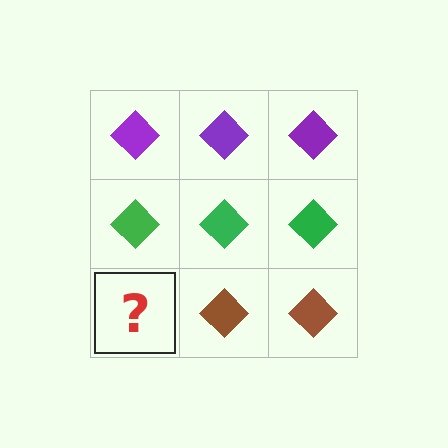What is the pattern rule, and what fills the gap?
The rule is that each row has a consistent color. The gap should be filled with a brown diamond.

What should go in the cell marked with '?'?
The missing cell should contain a brown diamond.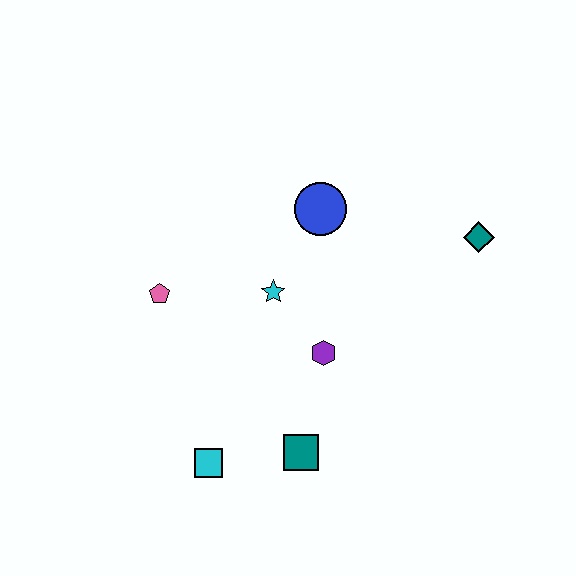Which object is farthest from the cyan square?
The teal diamond is farthest from the cyan square.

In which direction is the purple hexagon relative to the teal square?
The purple hexagon is above the teal square.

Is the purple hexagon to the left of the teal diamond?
Yes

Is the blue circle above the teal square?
Yes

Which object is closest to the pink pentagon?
The cyan star is closest to the pink pentagon.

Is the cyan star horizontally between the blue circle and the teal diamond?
No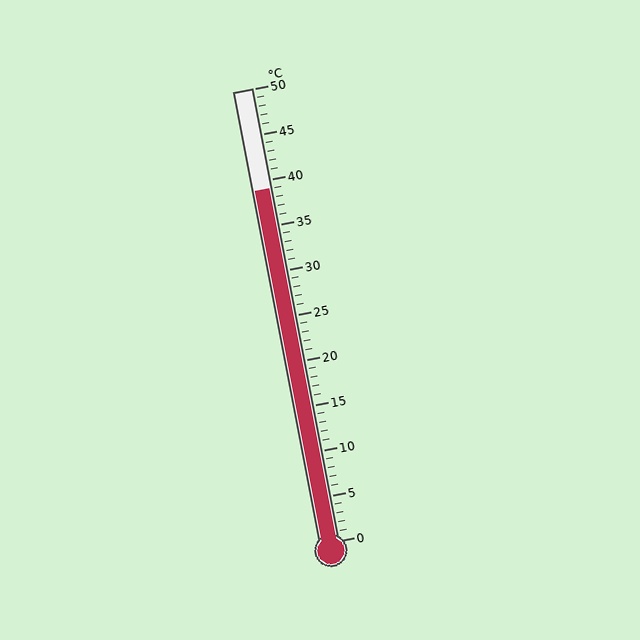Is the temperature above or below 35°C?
The temperature is above 35°C.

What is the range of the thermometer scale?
The thermometer scale ranges from 0°C to 50°C.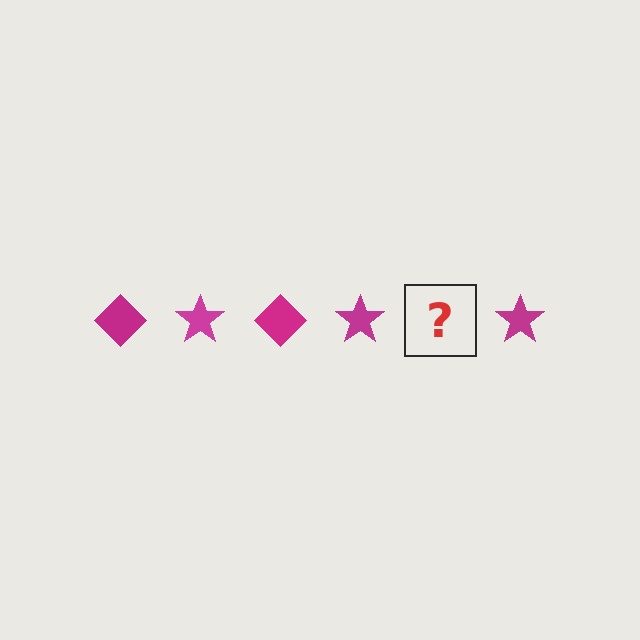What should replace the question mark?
The question mark should be replaced with a magenta diamond.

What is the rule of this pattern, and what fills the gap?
The rule is that the pattern cycles through diamond, star shapes in magenta. The gap should be filled with a magenta diamond.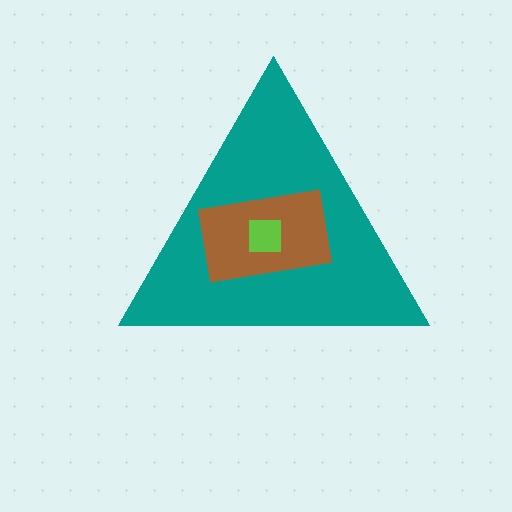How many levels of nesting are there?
3.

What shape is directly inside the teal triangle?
The brown rectangle.